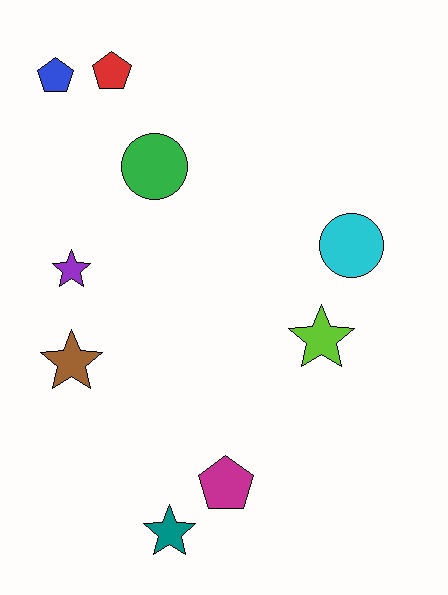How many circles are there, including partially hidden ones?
There are 2 circles.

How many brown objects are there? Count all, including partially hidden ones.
There is 1 brown object.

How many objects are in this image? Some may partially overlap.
There are 9 objects.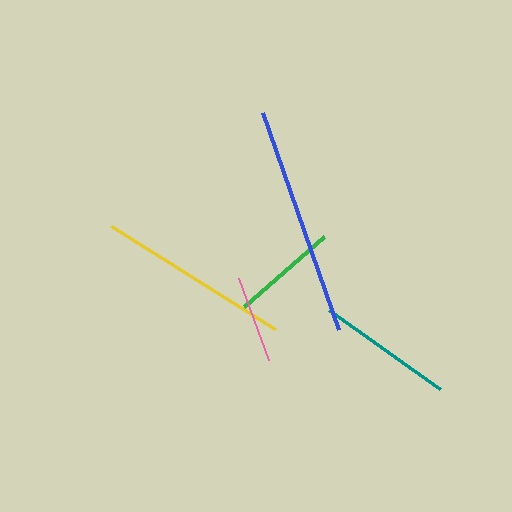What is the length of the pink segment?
The pink segment is approximately 86 pixels long.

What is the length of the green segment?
The green segment is approximately 107 pixels long.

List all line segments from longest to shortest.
From longest to shortest: blue, yellow, teal, green, pink.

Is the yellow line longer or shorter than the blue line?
The blue line is longer than the yellow line.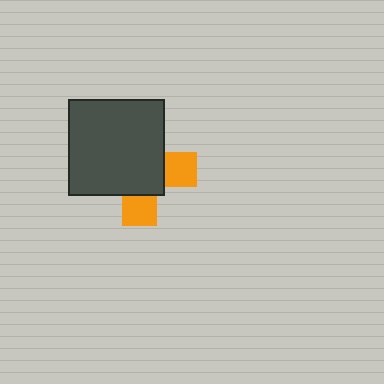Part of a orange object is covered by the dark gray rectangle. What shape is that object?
It is a cross.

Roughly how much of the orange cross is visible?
A small part of it is visible (roughly 33%).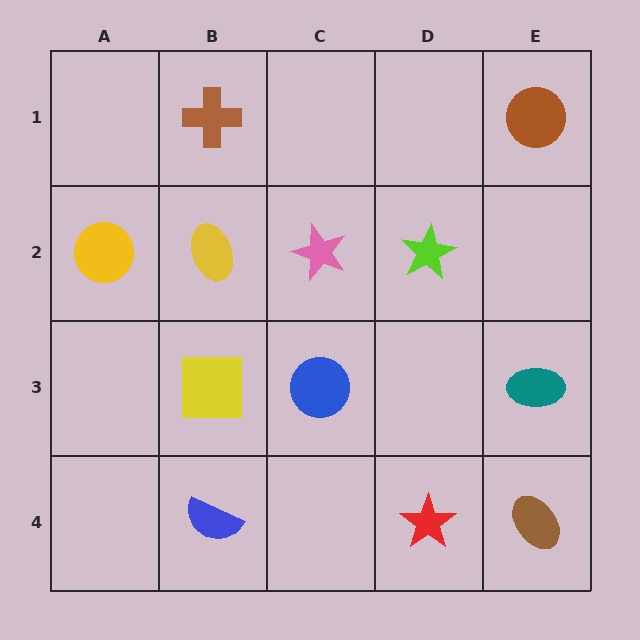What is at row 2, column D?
A lime star.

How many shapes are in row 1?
2 shapes.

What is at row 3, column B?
A yellow square.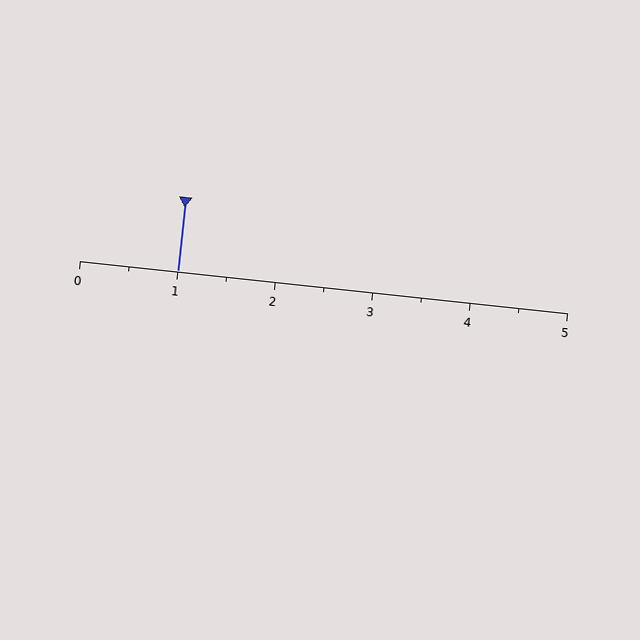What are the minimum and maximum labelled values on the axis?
The axis runs from 0 to 5.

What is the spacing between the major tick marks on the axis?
The major ticks are spaced 1 apart.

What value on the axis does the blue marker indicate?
The marker indicates approximately 1.